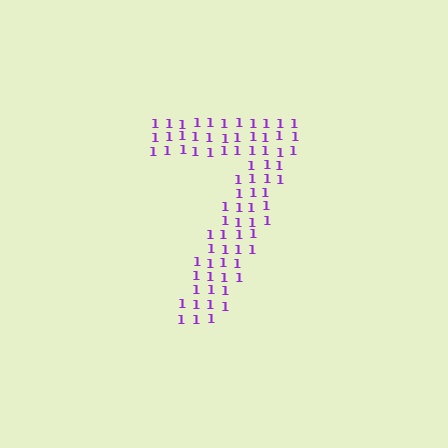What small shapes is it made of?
It is made of small digit 1's.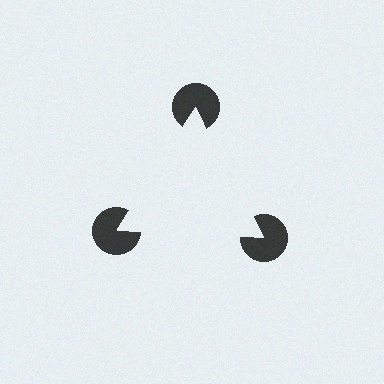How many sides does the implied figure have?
3 sides.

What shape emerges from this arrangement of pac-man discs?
An illusory triangle — its edges are inferred from the aligned wedge cuts in the pac-man discs, not physically drawn.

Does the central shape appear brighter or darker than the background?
It typically appears slightly brighter than the background, even though no actual brightness change is drawn.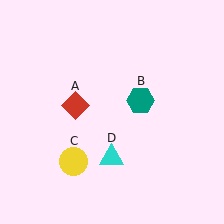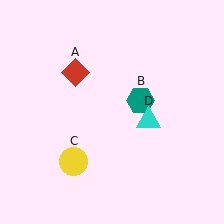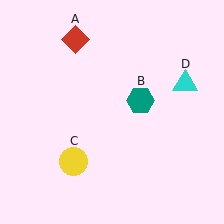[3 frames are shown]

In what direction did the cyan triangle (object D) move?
The cyan triangle (object D) moved up and to the right.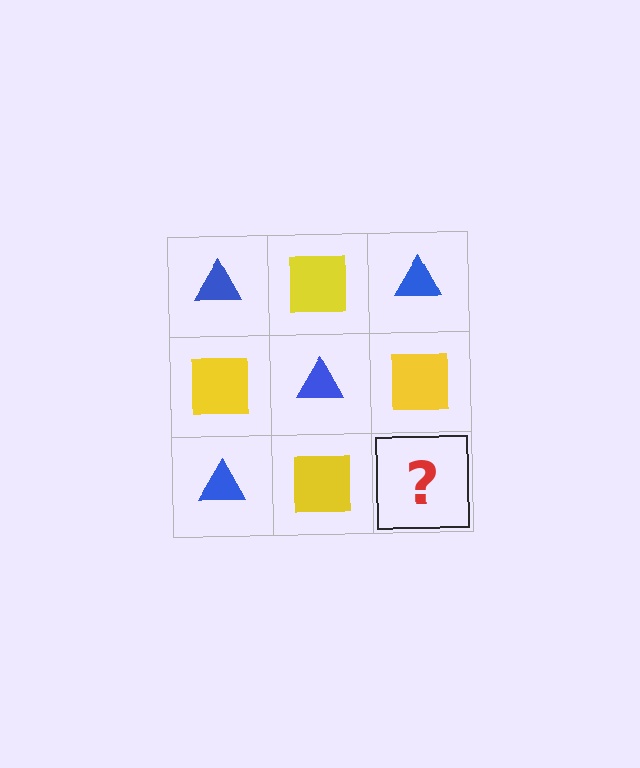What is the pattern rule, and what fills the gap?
The rule is that it alternates blue triangle and yellow square in a checkerboard pattern. The gap should be filled with a blue triangle.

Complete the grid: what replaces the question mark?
The question mark should be replaced with a blue triangle.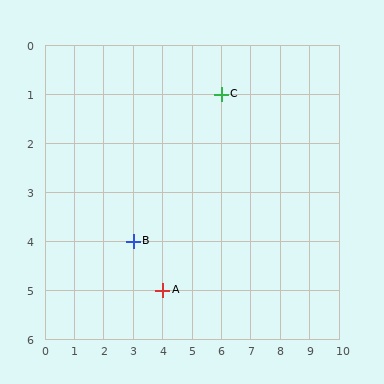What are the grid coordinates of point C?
Point C is at grid coordinates (6, 1).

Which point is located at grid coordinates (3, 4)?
Point B is at (3, 4).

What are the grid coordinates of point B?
Point B is at grid coordinates (3, 4).